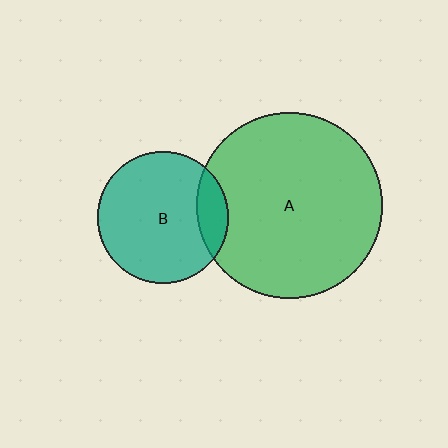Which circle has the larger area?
Circle A (green).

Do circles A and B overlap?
Yes.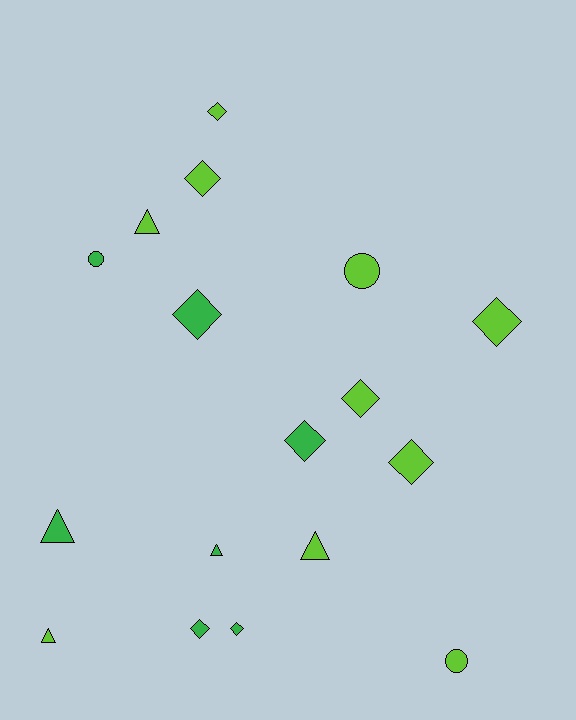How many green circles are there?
There is 1 green circle.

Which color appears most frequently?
Lime, with 10 objects.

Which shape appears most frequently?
Diamond, with 9 objects.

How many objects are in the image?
There are 17 objects.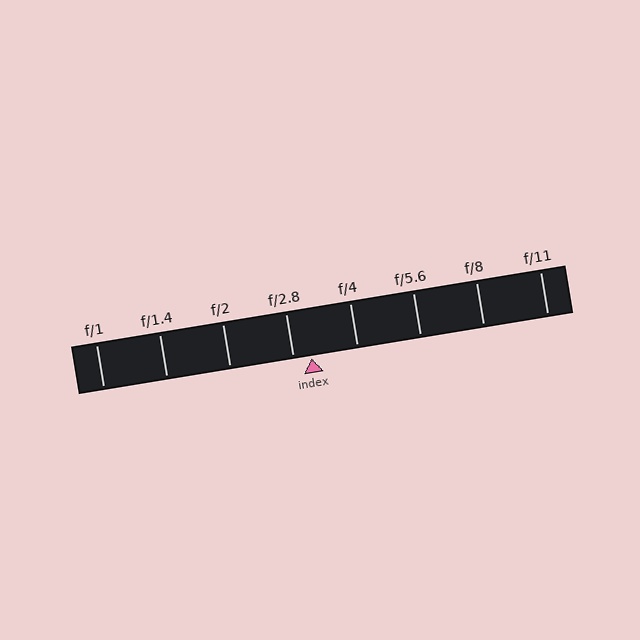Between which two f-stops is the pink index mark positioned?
The index mark is between f/2.8 and f/4.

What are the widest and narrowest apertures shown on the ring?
The widest aperture shown is f/1 and the narrowest is f/11.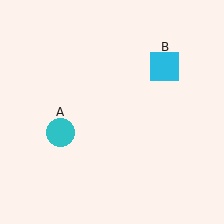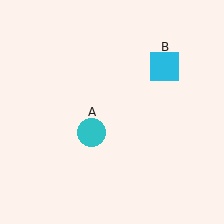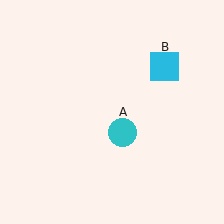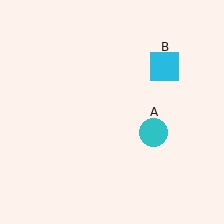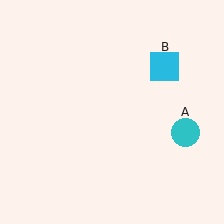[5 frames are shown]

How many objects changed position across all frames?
1 object changed position: cyan circle (object A).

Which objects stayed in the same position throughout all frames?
Cyan square (object B) remained stationary.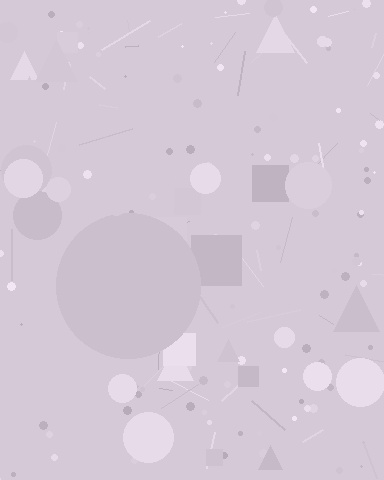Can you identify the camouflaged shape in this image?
The camouflaged shape is a circle.